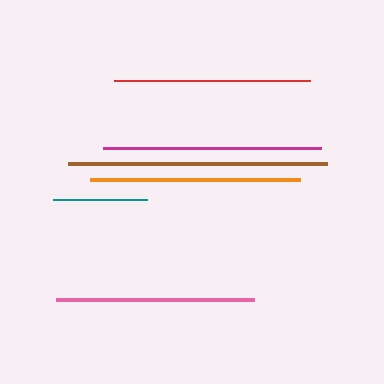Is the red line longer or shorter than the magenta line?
The magenta line is longer than the red line.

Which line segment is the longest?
The brown line is the longest at approximately 259 pixels.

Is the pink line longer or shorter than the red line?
The pink line is longer than the red line.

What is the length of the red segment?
The red segment is approximately 195 pixels long.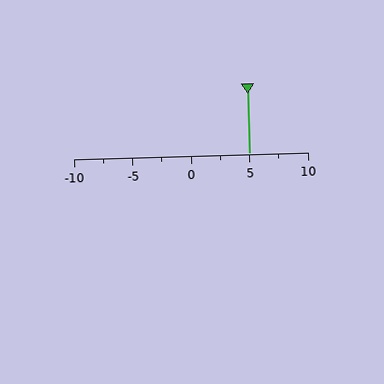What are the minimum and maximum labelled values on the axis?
The axis runs from -10 to 10.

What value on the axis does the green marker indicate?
The marker indicates approximately 5.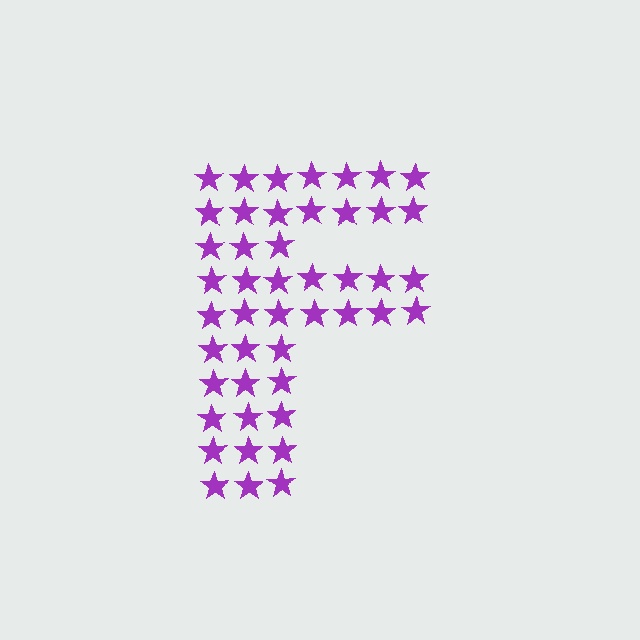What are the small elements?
The small elements are stars.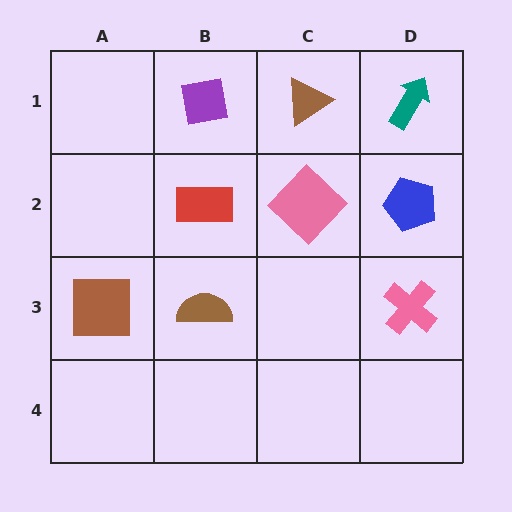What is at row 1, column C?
A brown triangle.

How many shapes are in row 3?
3 shapes.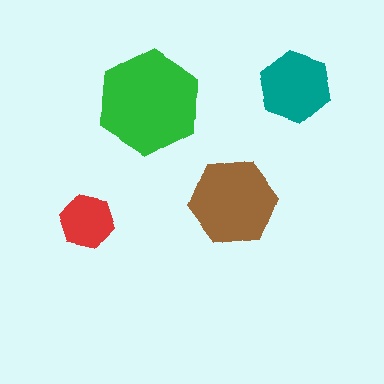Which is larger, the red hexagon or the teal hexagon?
The teal one.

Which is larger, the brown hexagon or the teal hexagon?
The brown one.